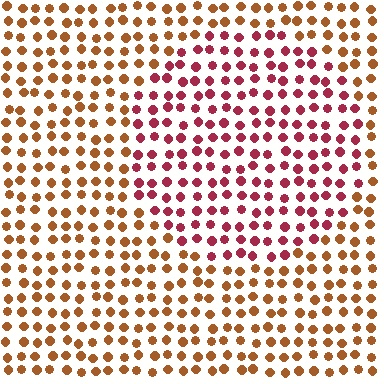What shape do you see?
I see a circle.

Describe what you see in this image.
The image is filled with small brown elements in a uniform arrangement. A circle-shaped region is visible where the elements are tinted to a slightly different hue, forming a subtle color boundary.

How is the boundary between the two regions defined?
The boundary is defined purely by a slight shift in hue (about 42 degrees). Spacing, size, and orientation are identical on both sides.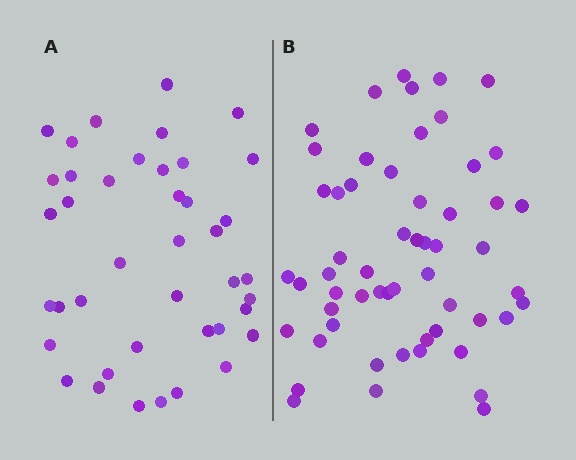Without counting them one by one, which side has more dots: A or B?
Region B (the right region) has more dots.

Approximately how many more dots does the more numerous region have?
Region B has approximately 15 more dots than region A.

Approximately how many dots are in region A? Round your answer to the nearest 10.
About 40 dots. (The exact count is 41, which rounds to 40.)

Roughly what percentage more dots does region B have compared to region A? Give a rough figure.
About 35% more.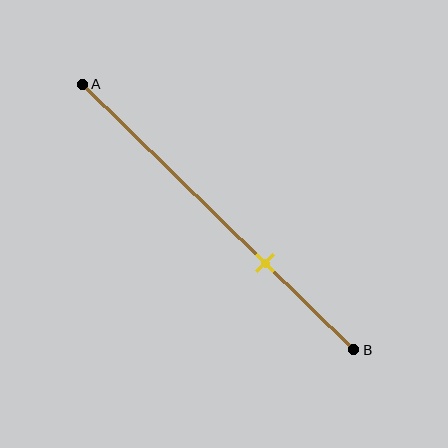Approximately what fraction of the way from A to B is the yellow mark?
The yellow mark is approximately 65% of the way from A to B.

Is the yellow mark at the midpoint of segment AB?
No, the mark is at about 65% from A, not at the 50% midpoint.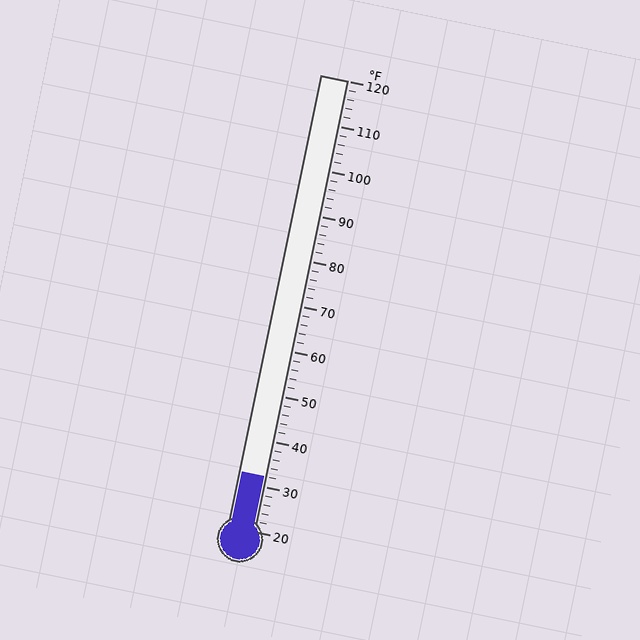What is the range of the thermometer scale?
The thermometer scale ranges from 20°F to 120°F.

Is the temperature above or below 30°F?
The temperature is above 30°F.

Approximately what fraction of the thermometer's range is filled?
The thermometer is filled to approximately 10% of its range.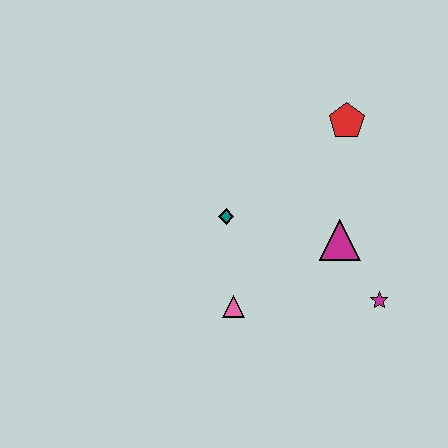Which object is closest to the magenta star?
The magenta triangle is closest to the magenta star.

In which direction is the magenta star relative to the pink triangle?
The magenta star is to the right of the pink triangle.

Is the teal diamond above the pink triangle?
Yes